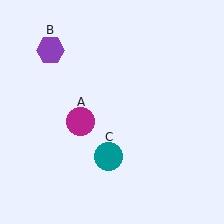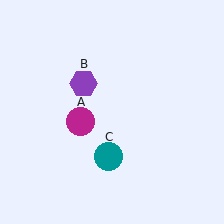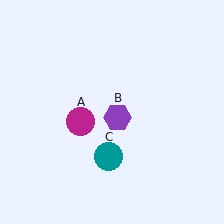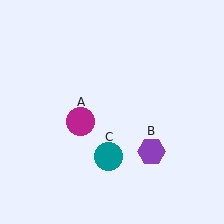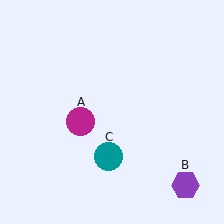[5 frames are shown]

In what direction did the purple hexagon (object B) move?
The purple hexagon (object B) moved down and to the right.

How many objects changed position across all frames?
1 object changed position: purple hexagon (object B).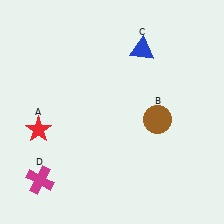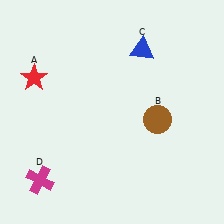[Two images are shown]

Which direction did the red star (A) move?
The red star (A) moved up.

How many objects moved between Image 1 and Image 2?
1 object moved between the two images.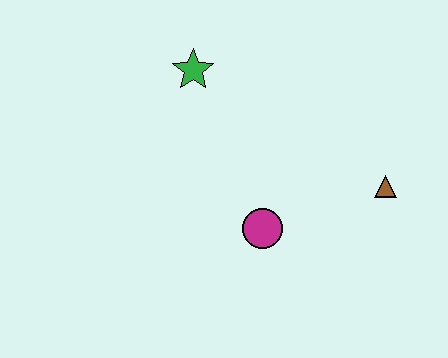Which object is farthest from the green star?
The brown triangle is farthest from the green star.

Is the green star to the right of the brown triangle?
No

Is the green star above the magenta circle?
Yes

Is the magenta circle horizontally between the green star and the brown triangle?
Yes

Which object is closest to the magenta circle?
The brown triangle is closest to the magenta circle.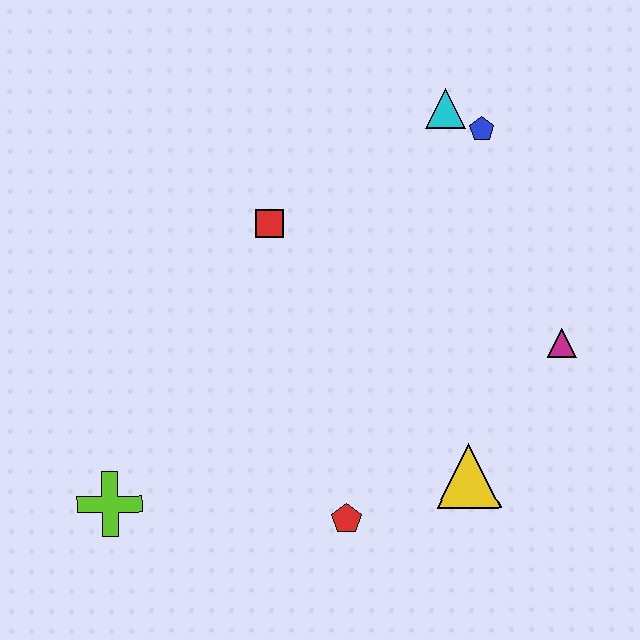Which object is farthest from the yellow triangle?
The cyan triangle is farthest from the yellow triangle.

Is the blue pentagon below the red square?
No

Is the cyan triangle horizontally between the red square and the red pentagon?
No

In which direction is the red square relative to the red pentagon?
The red square is above the red pentagon.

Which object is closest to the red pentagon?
The yellow triangle is closest to the red pentagon.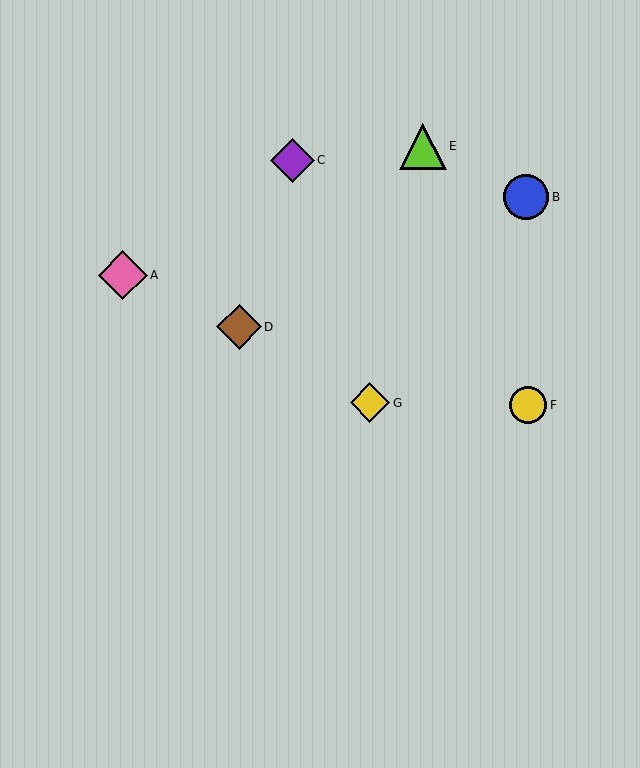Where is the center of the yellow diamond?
The center of the yellow diamond is at (370, 403).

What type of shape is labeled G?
Shape G is a yellow diamond.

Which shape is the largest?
The pink diamond (labeled A) is the largest.